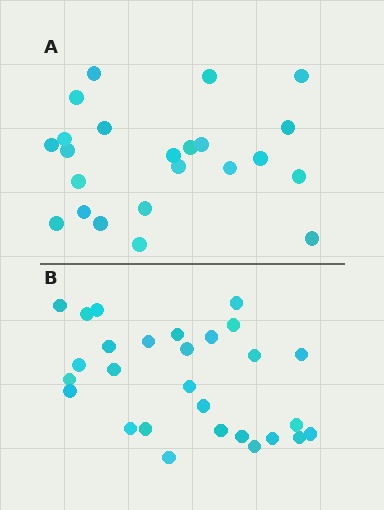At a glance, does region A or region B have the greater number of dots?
Region B (the bottom region) has more dots.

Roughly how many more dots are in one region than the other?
Region B has about 5 more dots than region A.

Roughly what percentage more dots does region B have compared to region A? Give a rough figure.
About 20% more.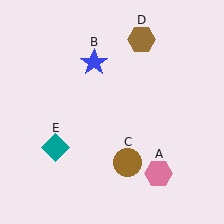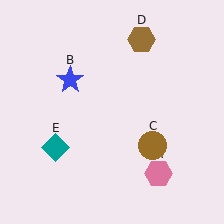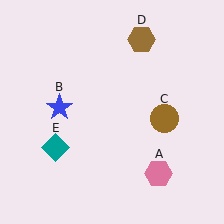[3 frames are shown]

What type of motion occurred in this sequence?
The blue star (object B), brown circle (object C) rotated counterclockwise around the center of the scene.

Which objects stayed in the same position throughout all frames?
Pink hexagon (object A) and brown hexagon (object D) and teal diamond (object E) remained stationary.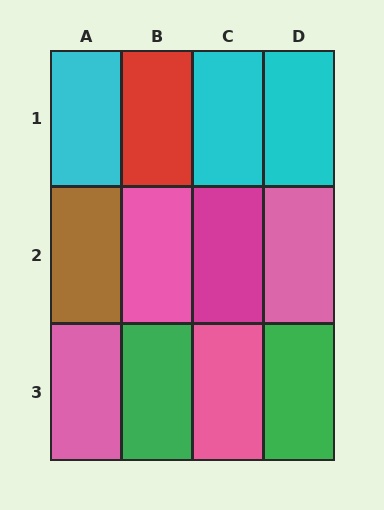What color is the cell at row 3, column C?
Pink.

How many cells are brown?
1 cell is brown.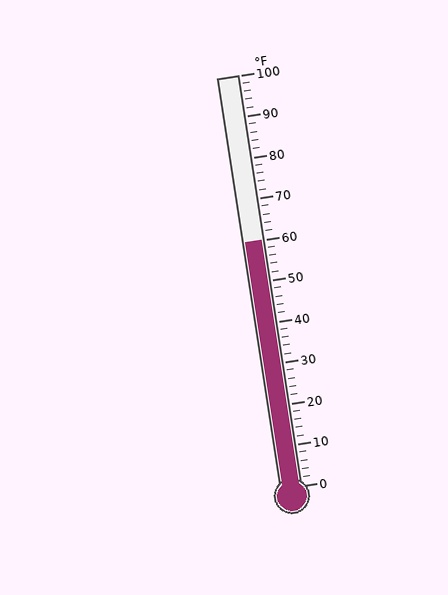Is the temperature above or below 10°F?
The temperature is above 10°F.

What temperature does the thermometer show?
The thermometer shows approximately 60°F.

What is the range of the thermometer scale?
The thermometer scale ranges from 0°F to 100°F.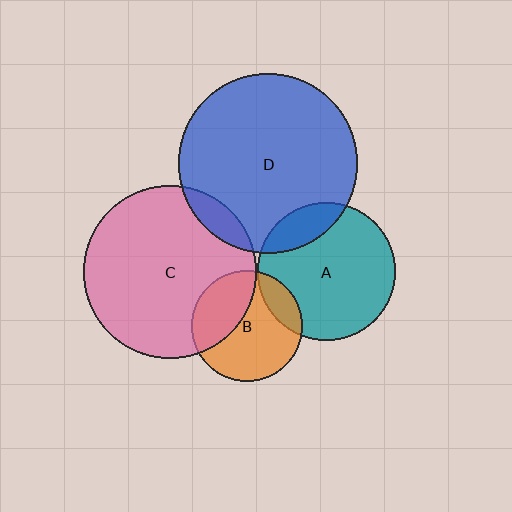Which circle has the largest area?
Circle D (blue).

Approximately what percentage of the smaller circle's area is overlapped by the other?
Approximately 35%.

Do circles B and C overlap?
Yes.